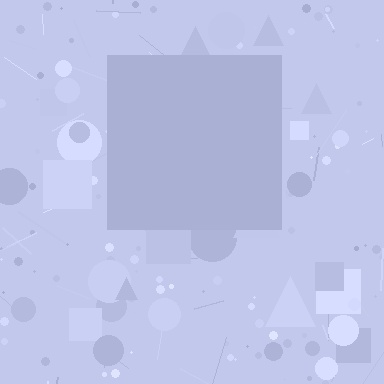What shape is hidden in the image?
A square is hidden in the image.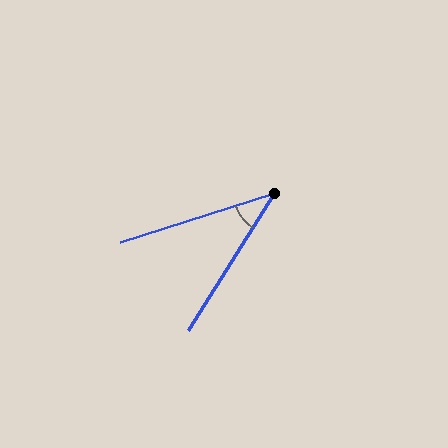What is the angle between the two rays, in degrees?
Approximately 40 degrees.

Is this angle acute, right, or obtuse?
It is acute.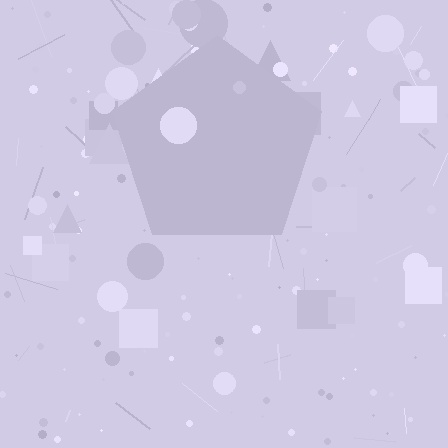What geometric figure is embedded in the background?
A pentagon is embedded in the background.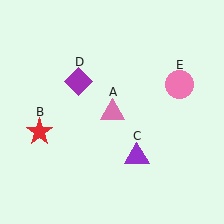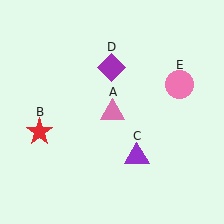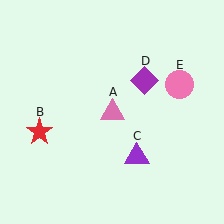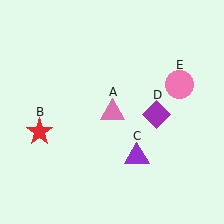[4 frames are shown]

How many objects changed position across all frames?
1 object changed position: purple diamond (object D).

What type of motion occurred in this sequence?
The purple diamond (object D) rotated clockwise around the center of the scene.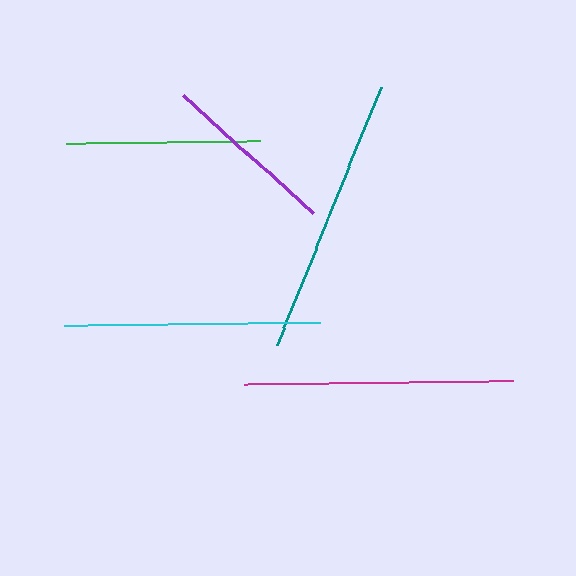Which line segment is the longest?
The teal line is the longest at approximately 278 pixels.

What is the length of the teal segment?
The teal segment is approximately 278 pixels long.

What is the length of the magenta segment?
The magenta segment is approximately 269 pixels long.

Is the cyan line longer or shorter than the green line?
The cyan line is longer than the green line.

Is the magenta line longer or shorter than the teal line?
The teal line is longer than the magenta line.